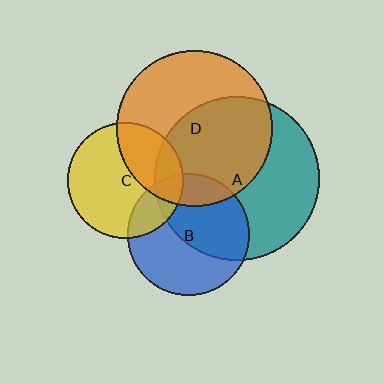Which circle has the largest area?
Circle A (teal).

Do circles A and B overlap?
Yes.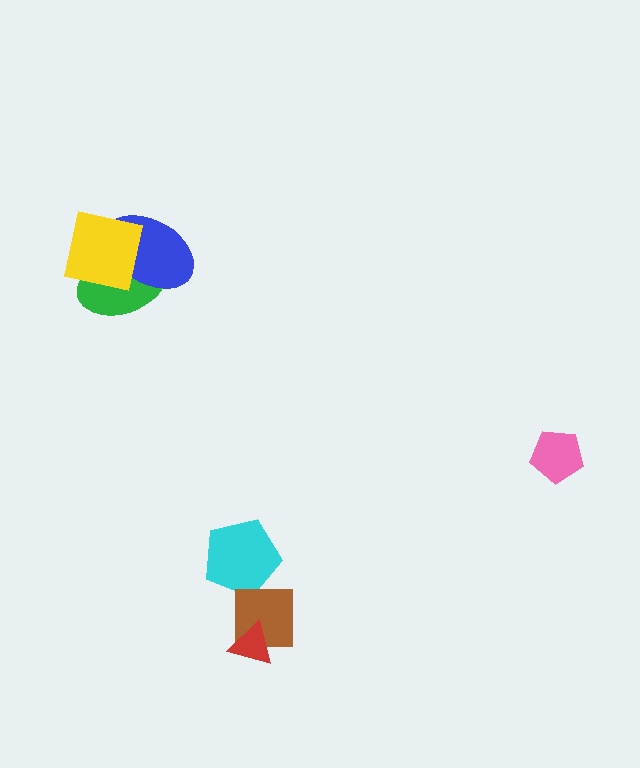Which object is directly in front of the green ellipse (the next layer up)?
The blue ellipse is directly in front of the green ellipse.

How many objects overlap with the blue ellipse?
2 objects overlap with the blue ellipse.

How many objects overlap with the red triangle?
1 object overlaps with the red triangle.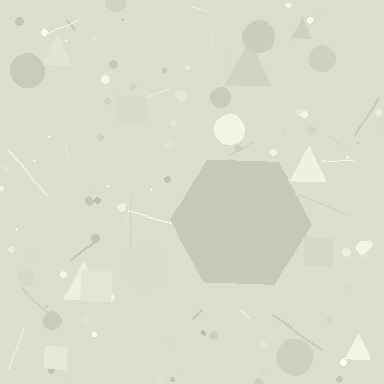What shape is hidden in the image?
A hexagon is hidden in the image.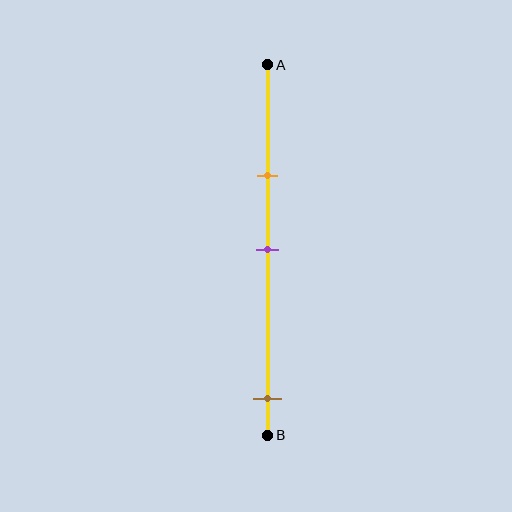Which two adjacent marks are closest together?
The orange and purple marks are the closest adjacent pair.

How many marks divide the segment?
There are 3 marks dividing the segment.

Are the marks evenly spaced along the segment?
No, the marks are not evenly spaced.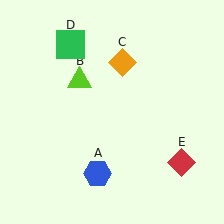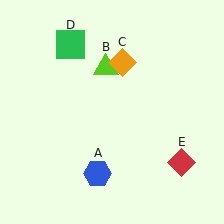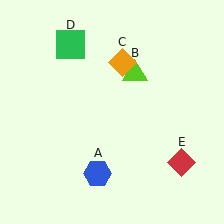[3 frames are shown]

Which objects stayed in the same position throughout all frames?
Blue hexagon (object A) and orange diamond (object C) and green square (object D) and red diamond (object E) remained stationary.